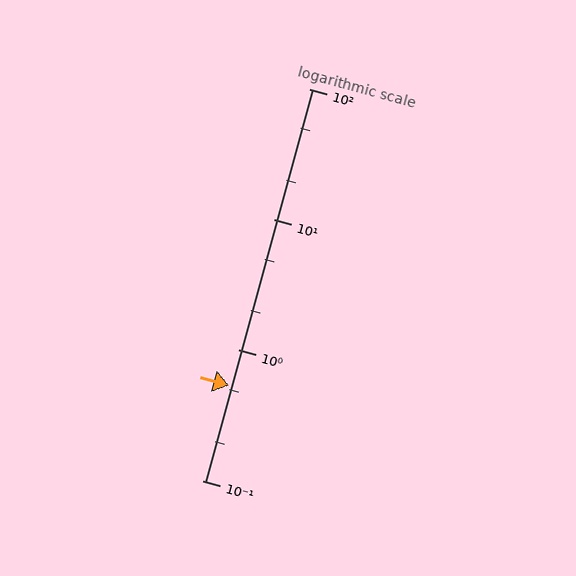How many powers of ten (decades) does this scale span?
The scale spans 3 decades, from 0.1 to 100.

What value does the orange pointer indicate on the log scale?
The pointer indicates approximately 0.53.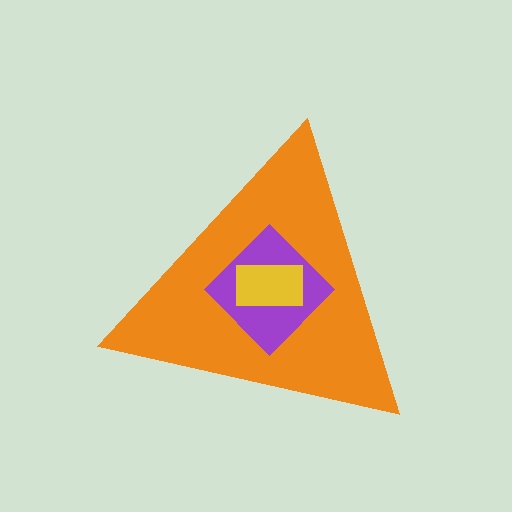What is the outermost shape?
The orange triangle.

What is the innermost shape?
The yellow rectangle.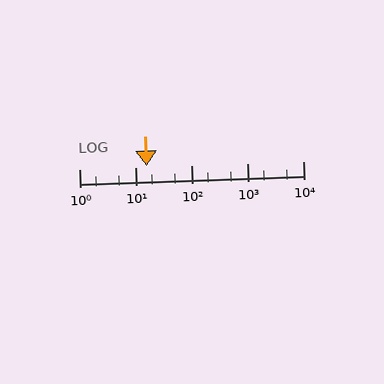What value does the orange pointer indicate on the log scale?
The pointer indicates approximately 16.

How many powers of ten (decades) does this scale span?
The scale spans 4 decades, from 1 to 10000.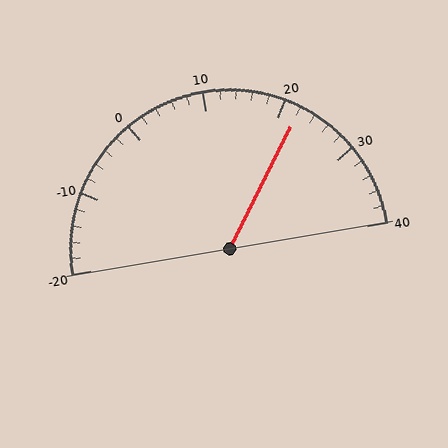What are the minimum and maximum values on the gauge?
The gauge ranges from -20 to 40.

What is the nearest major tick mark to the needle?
The nearest major tick mark is 20.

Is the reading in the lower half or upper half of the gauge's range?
The reading is in the upper half of the range (-20 to 40).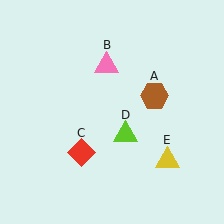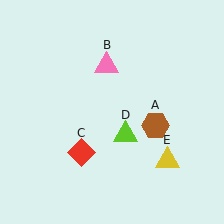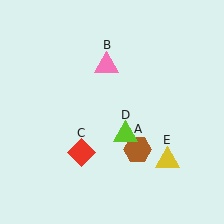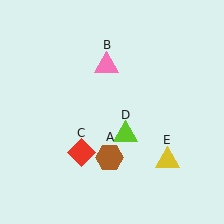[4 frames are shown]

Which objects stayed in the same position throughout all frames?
Pink triangle (object B) and red diamond (object C) and lime triangle (object D) and yellow triangle (object E) remained stationary.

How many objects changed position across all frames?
1 object changed position: brown hexagon (object A).